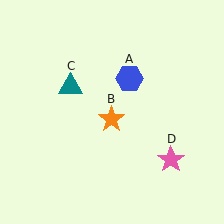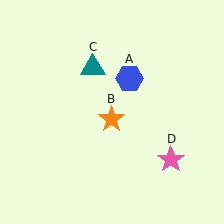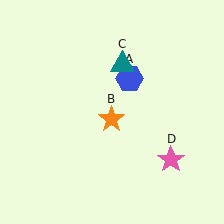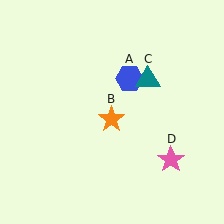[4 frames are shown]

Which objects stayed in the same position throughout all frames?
Blue hexagon (object A) and orange star (object B) and pink star (object D) remained stationary.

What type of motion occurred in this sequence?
The teal triangle (object C) rotated clockwise around the center of the scene.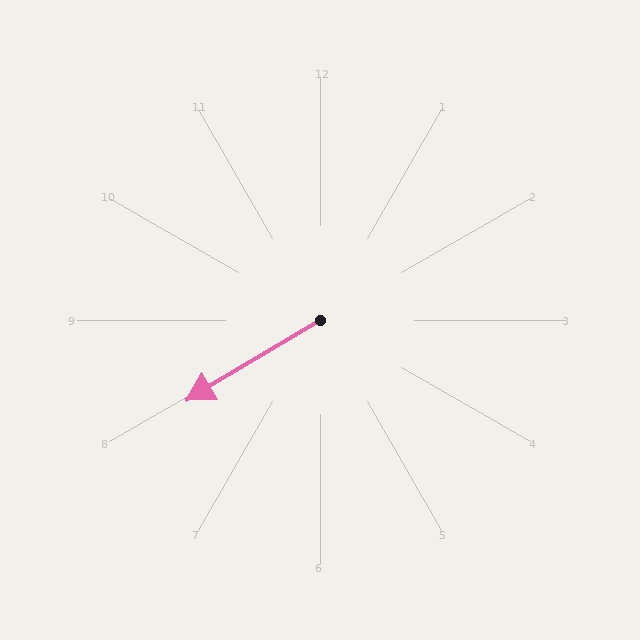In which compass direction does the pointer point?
Southwest.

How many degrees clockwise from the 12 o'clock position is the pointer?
Approximately 239 degrees.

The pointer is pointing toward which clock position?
Roughly 8 o'clock.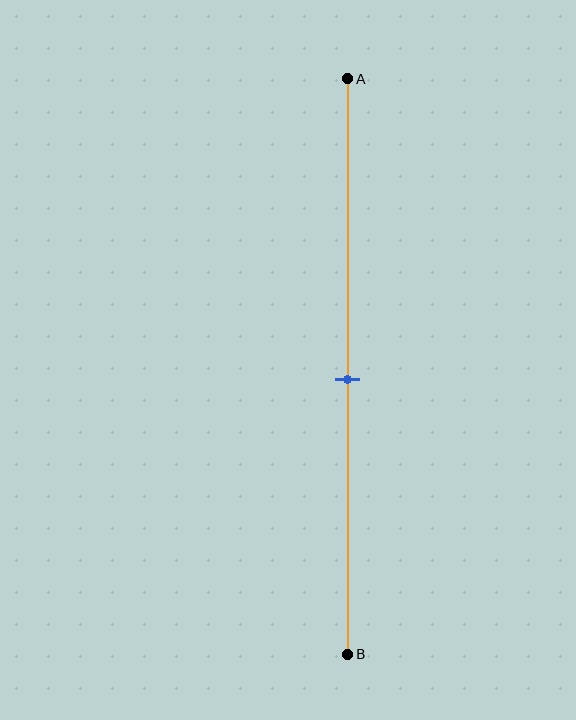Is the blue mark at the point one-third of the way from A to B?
No, the mark is at about 50% from A, not at the 33% one-third point.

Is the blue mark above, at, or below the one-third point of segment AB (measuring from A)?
The blue mark is below the one-third point of segment AB.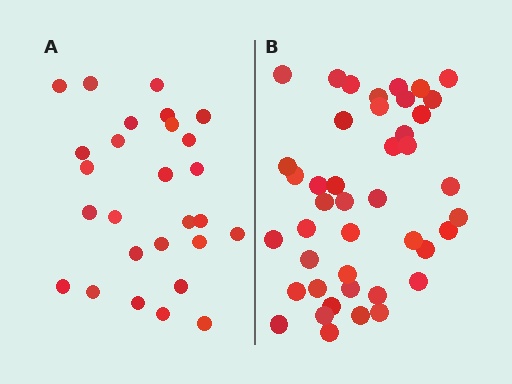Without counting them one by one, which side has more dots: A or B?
Region B (the right region) has more dots.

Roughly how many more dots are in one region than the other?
Region B has approximately 15 more dots than region A.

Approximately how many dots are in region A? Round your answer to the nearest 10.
About 30 dots. (The exact count is 27, which rounds to 30.)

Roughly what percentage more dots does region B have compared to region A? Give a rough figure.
About 60% more.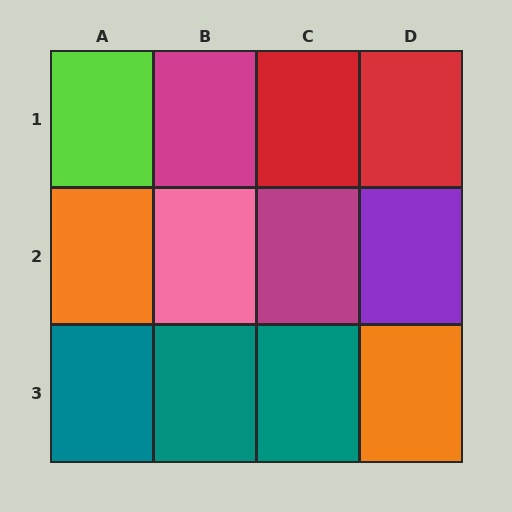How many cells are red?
2 cells are red.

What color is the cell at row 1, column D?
Red.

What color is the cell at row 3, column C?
Teal.